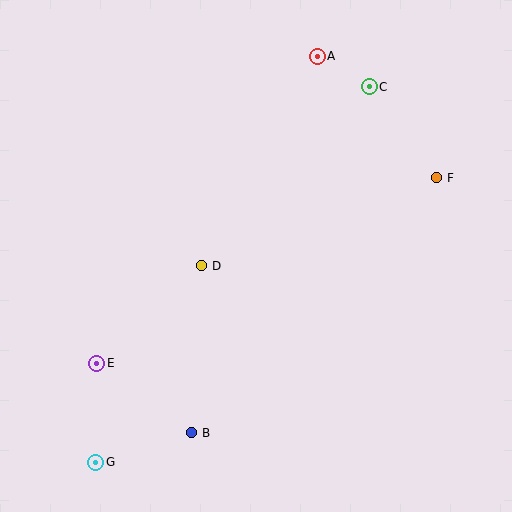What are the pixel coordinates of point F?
Point F is at (437, 178).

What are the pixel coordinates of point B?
Point B is at (192, 433).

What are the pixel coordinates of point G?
Point G is at (96, 462).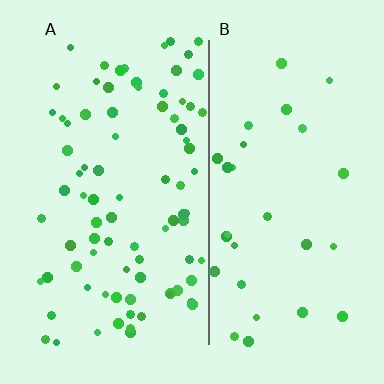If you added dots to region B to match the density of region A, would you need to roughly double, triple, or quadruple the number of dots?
Approximately triple.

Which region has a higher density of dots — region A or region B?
A (the left).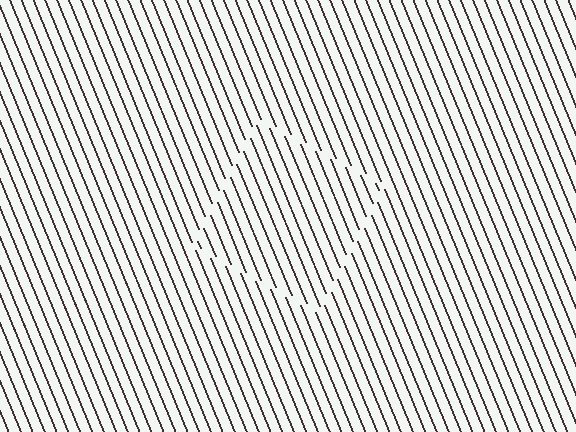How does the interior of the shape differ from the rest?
The interior of the shape contains the same grating, shifted by half a period — the contour is defined by the phase discontinuity where line-ends from the inner and outer gratings abut.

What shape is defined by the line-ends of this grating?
An illusory square. The interior of the shape contains the same grating, shifted by half a period — the contour is defined by the phase discontinuity where line-ends from the inner and outer gratings abut.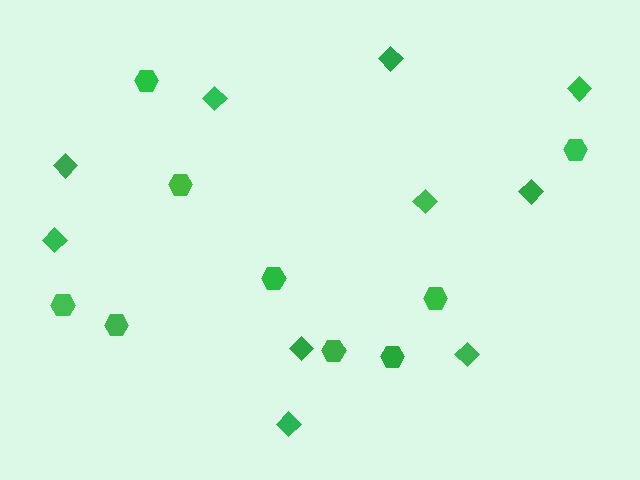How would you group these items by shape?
There are 2 groups: one group of hexagons (9) and one group of diamonds (10).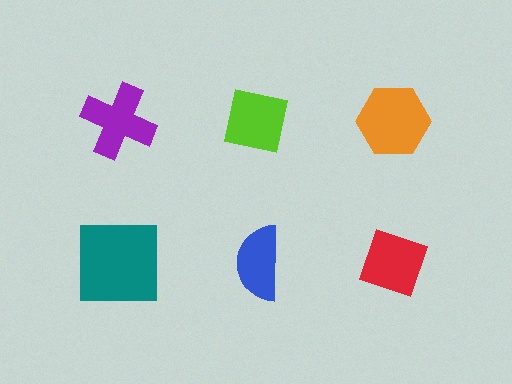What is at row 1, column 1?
A purple cross.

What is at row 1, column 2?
A lime square.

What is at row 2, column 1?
A teal square.